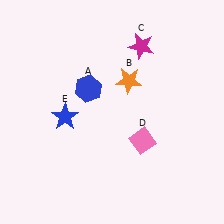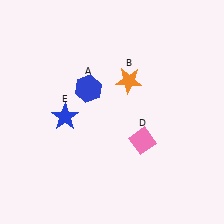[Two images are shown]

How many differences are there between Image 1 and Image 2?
There is 1 difference between the two images.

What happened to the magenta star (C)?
The magenta star (C) was removed in Image 2. It was in the top-right area of Image 1.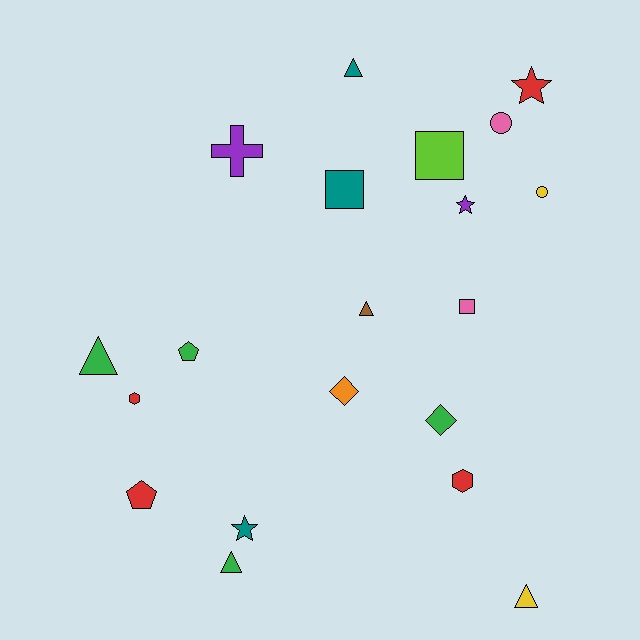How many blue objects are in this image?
There are no blue objects.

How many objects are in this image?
There are 20 objects.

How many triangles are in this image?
There are 5 triangles.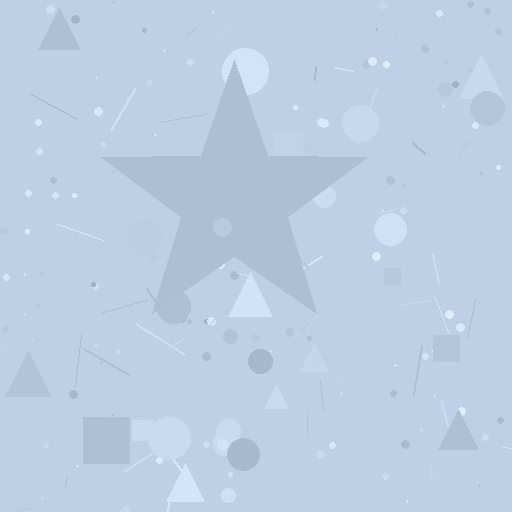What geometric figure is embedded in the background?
A star is embedded in the background.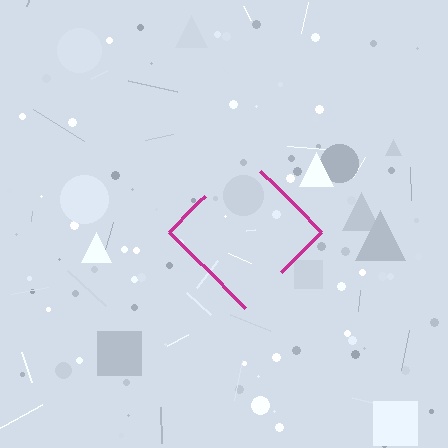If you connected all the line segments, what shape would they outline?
They would outline a diamond.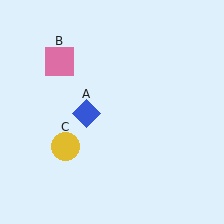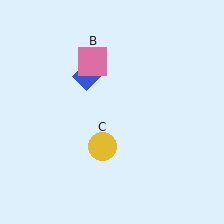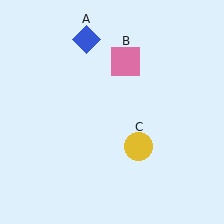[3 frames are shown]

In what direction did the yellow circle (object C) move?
The yellow circle (object C) moved right.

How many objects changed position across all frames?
3 objects changed position: blue diamond (object A), pink square (object B), yellow circle (object C).